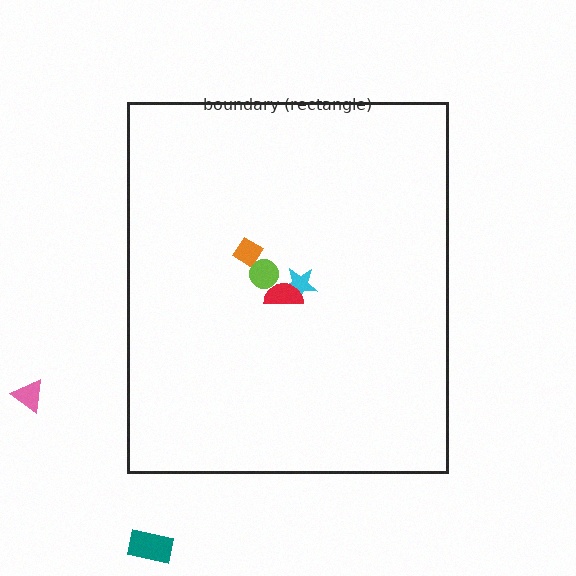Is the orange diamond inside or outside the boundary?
Inside.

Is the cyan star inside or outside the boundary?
Inside.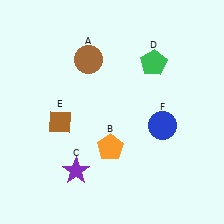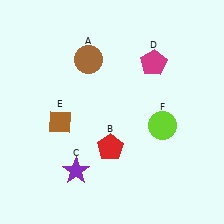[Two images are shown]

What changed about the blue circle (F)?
In Image 1, F is blue. In Image 2, it changed to lime.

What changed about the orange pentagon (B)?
In Image 1, B is orange. In Image 2, it changed to red.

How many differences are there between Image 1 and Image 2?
There are 3 differences between the two images.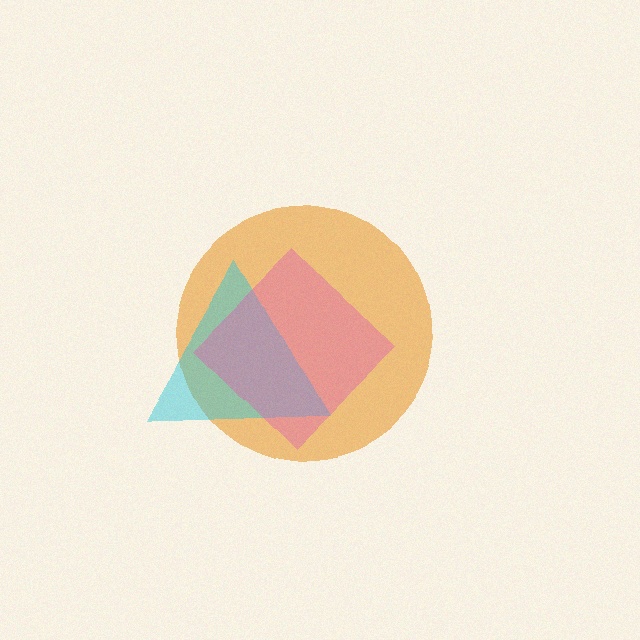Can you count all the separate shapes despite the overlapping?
Yes, there are 3 separate shapes.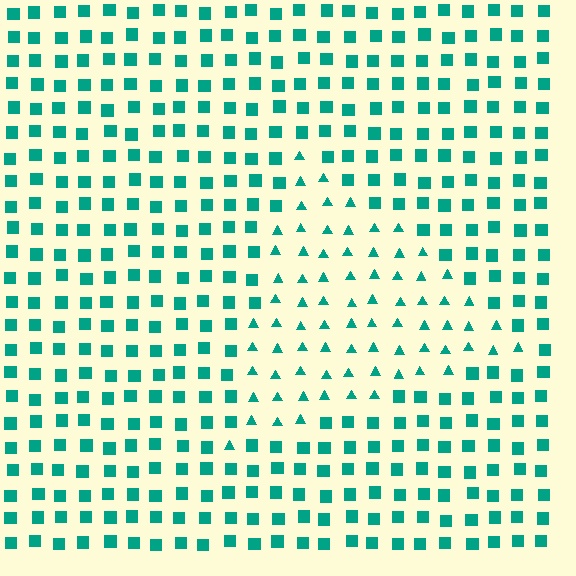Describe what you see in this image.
The image is filled with small teal elements arranged in a uniform grid. A triangle-shaped region contains triangles, while the surrounding area contains squares. The boundary is defined purely by the change in element shape.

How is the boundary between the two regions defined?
The boundary is defined by a change in element shape: triangles inside vs. squares outside. All elements share the same color and spacing.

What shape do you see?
I see a triangle.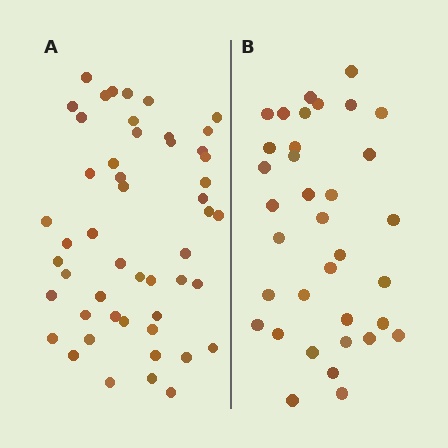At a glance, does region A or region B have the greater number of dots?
Region A (the left region) has more dots.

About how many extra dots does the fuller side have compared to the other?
Region A has approximately 15 more dots than region B.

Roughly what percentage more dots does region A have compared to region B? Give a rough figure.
About 45% more.